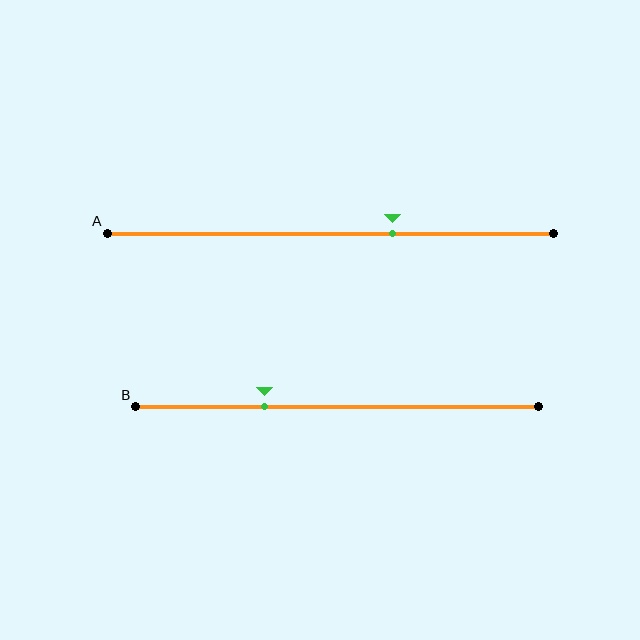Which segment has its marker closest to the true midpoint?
Segment A has its marker closest to the true midpoint.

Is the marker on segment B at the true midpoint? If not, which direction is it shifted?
No, the marker on segment B is shifted to the left by about 18% of the segment length.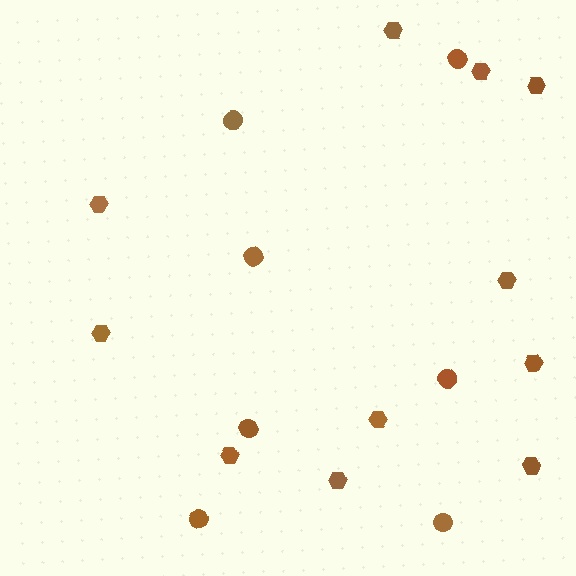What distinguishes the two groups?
There are 2 groups: one group of circles (7) and one group of hexagons (11).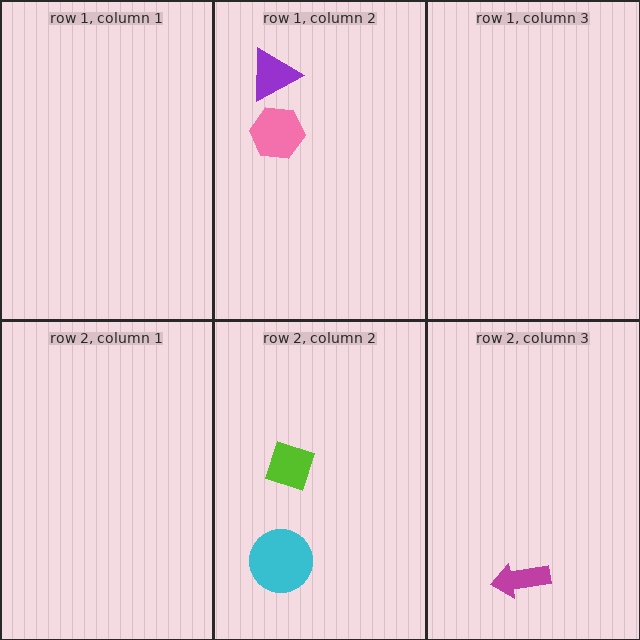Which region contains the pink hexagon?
The row 1, column 2 region.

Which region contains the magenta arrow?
The row 2, column 3 region.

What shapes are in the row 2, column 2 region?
The cyan circle, the lime diamond.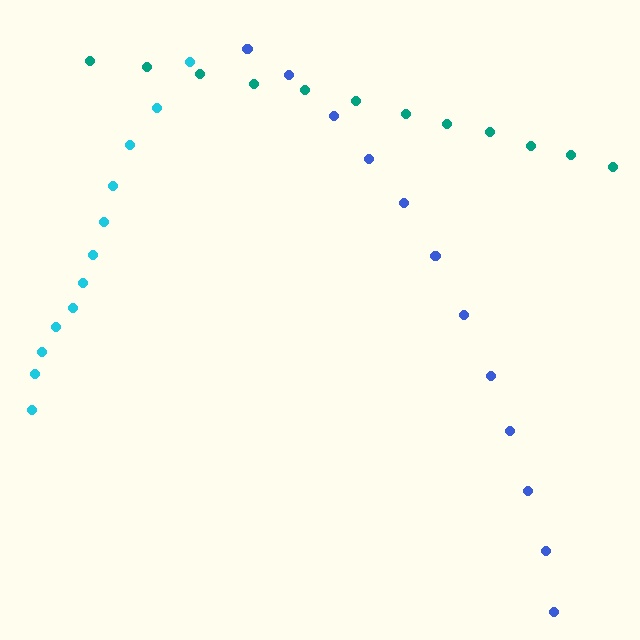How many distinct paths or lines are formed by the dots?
There are 3 distinct paths.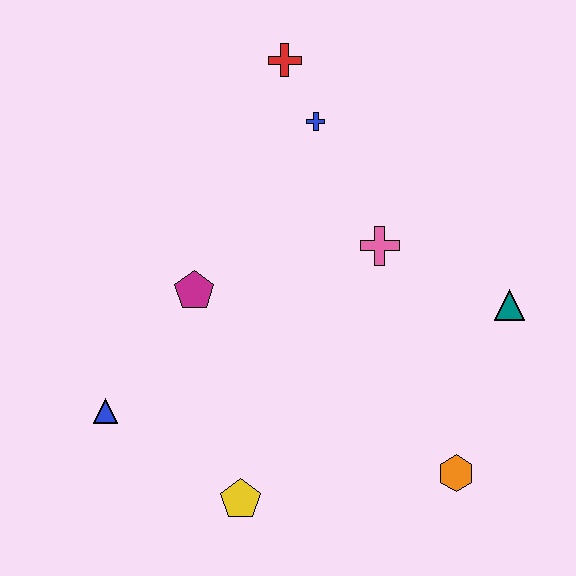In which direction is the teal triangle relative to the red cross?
The teal triangle is below the red cross.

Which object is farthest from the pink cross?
The blue triangle is farthest from the pink cross.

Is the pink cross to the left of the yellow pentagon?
No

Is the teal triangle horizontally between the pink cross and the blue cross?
No